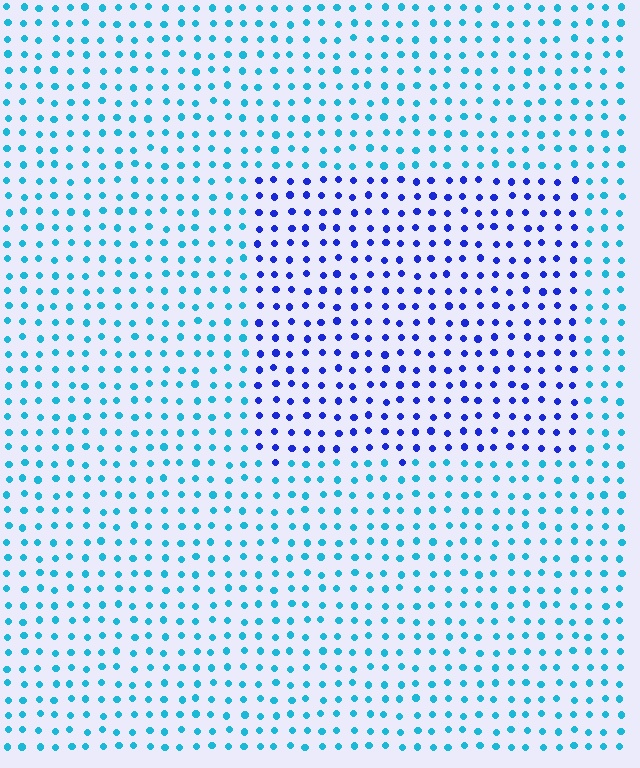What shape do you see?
I see a rectangle.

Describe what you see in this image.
The image is filled with small cyan elements in a uniform arrangement. A rectangle-shaped region is visible where the elements are tinted to a slightly different hue, forming a subtle color boundary.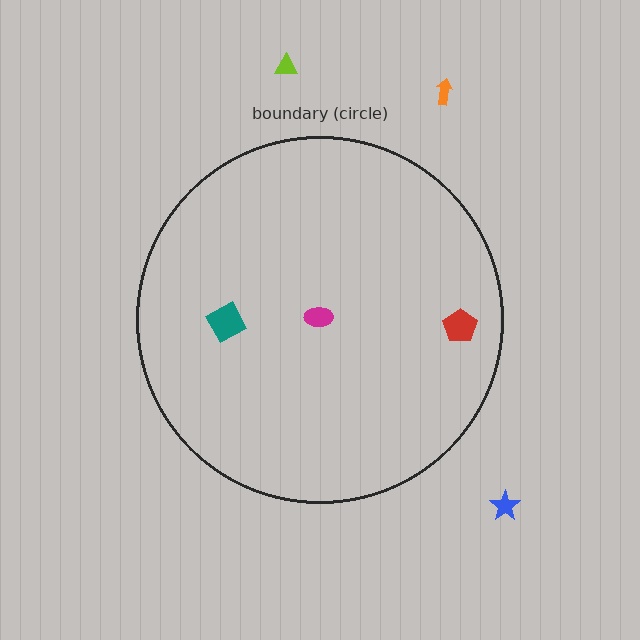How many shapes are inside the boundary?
3 inside, 3 outside.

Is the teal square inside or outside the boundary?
Inside.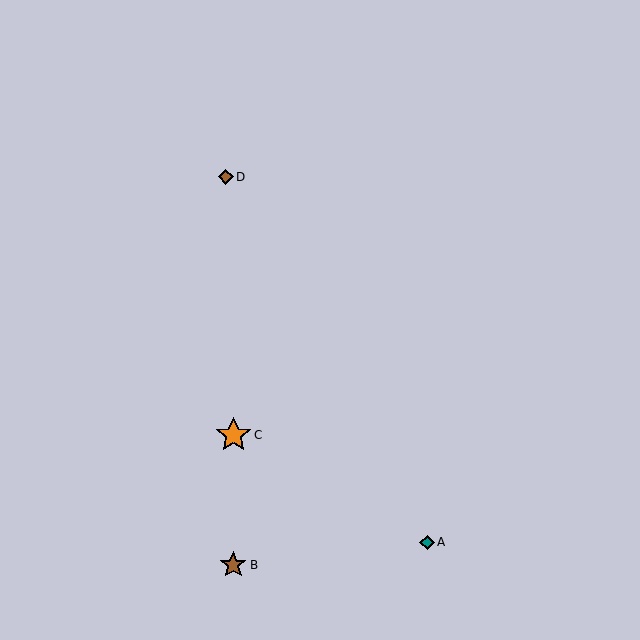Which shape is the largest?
The orange star (labeled C) is the largest.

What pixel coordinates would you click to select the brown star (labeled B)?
Click at (233, 565) to select the brown star B.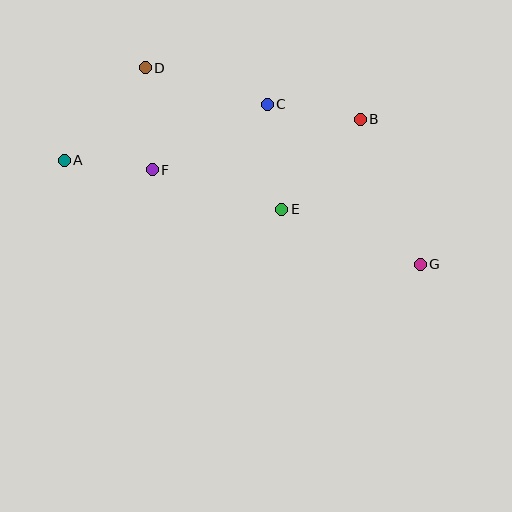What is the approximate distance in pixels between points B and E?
The distance between B and E is approximately 119 pixels.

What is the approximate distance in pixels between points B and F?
The distance between B and F is approximately 213 pixels.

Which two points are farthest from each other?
Points A and G are farthest from each other.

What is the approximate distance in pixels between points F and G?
The distance between F and G is approximately 284 pixels.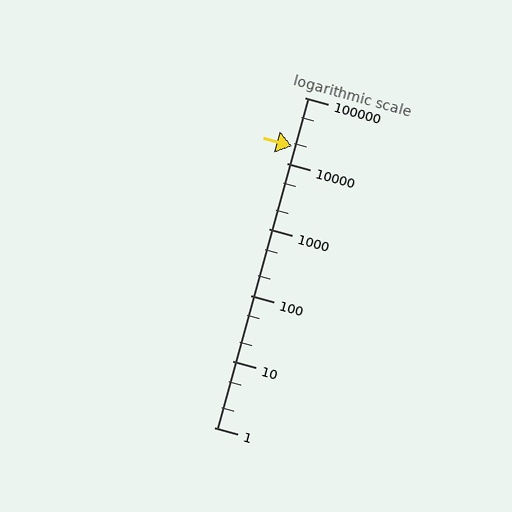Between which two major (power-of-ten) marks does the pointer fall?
The pointer is between 10000 and 100000.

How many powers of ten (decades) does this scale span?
The scale spans 5 decades, from 1 to 100000.